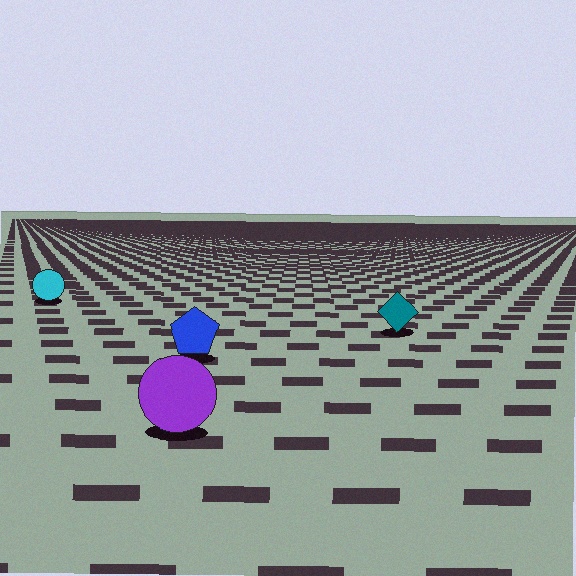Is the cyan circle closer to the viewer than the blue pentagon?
No. The blue pentagon is closer — you can tell from the texture gradient: the ground texture is coarser near it.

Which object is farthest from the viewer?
The cyan circle is farthest from the viewer. It appears smaller and the ground texture around it is denser.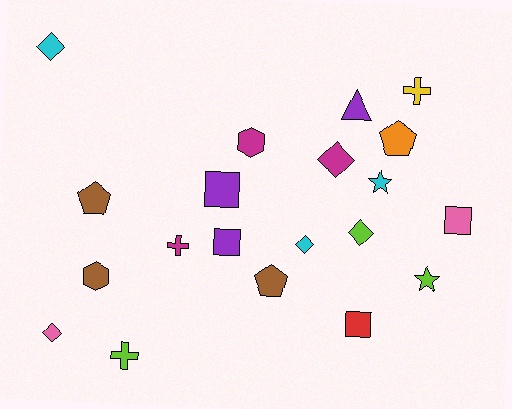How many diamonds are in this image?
There are 5 diamonds.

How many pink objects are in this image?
There are 2 pink objects.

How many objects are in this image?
There are 20 objects.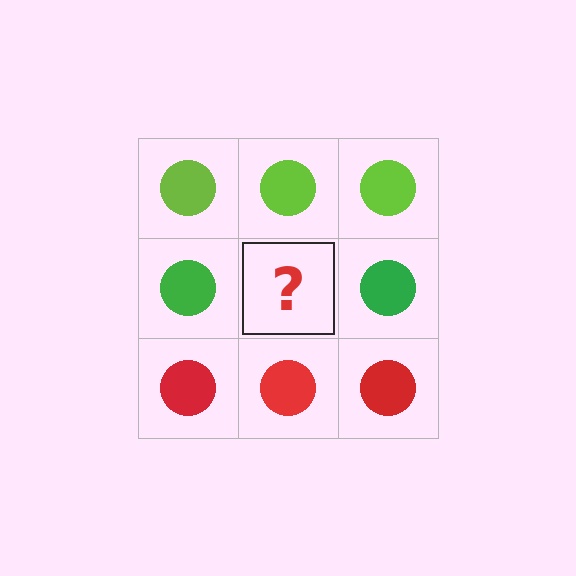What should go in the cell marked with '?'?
The missing cell should contain a green circle.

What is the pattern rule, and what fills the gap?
The rule is that each row has a consistent color. The gap should be filled with a green circle.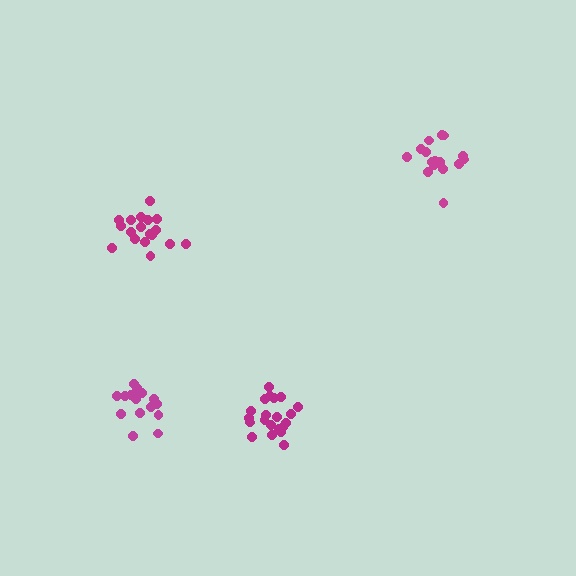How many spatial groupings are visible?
There are 4 spatial groupings.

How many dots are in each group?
Group 1: 21 dots, Group 2: 16 dots, Group 3: 18 dots, Group 4: 16 dots (71 total).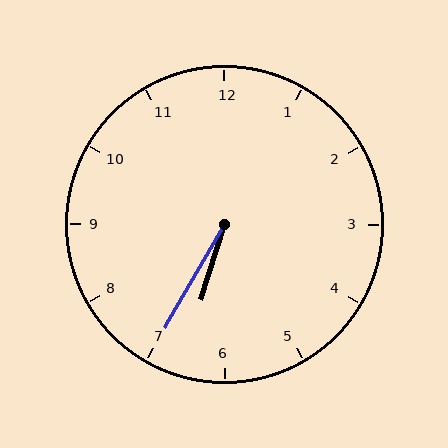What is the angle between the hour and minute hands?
Approximately 12 degrees.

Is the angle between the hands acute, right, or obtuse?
It is acute.